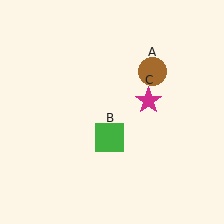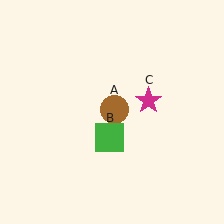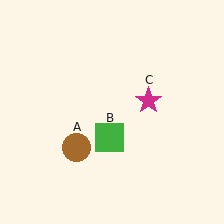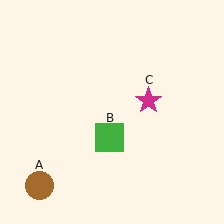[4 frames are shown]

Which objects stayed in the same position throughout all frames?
Green square (object B) and magenta star (object C) remained stationary.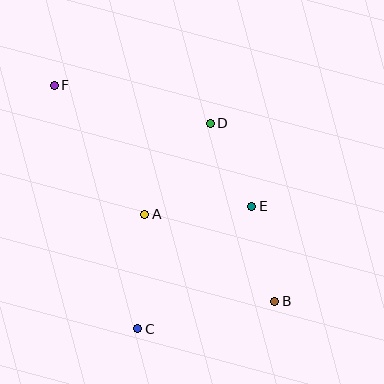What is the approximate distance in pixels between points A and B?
The distance between A and B is approximately 156 pixels.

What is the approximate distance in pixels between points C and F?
The distance between C and F is approximately 258 pixels.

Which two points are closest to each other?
Points D and E are closest to each other.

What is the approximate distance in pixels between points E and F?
The distance between E and F is approximately 232 pixels.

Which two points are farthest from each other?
Points B and F are farthest from each other.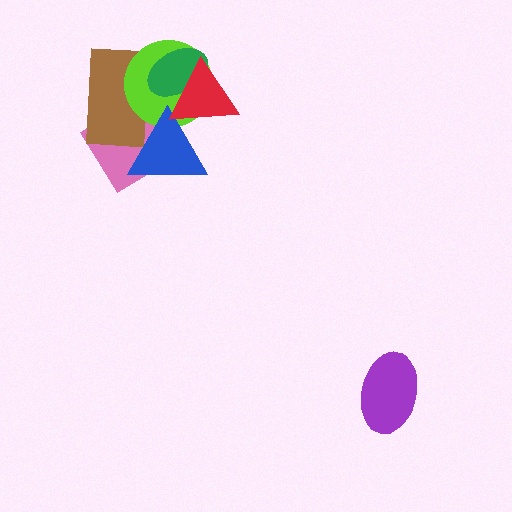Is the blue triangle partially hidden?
Yes, it is partially covered by another shape.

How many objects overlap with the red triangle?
3 objects overlap with the red triangle.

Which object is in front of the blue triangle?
The red triangle is in front of the blue triangle.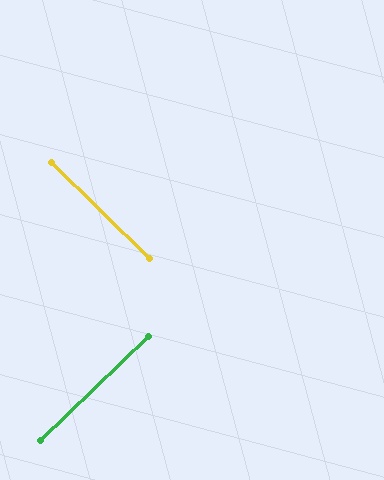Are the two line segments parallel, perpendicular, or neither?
Perpendicular — they meet at approximately 88°.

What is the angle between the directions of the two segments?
Approximately 88 degrees.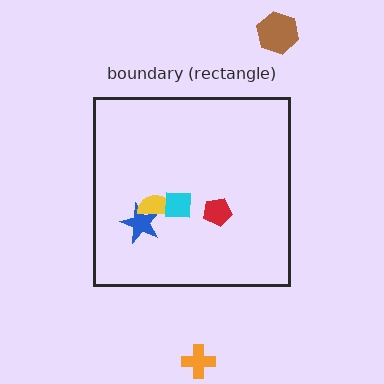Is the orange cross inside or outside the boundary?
Outside.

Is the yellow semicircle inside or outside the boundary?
Inside.